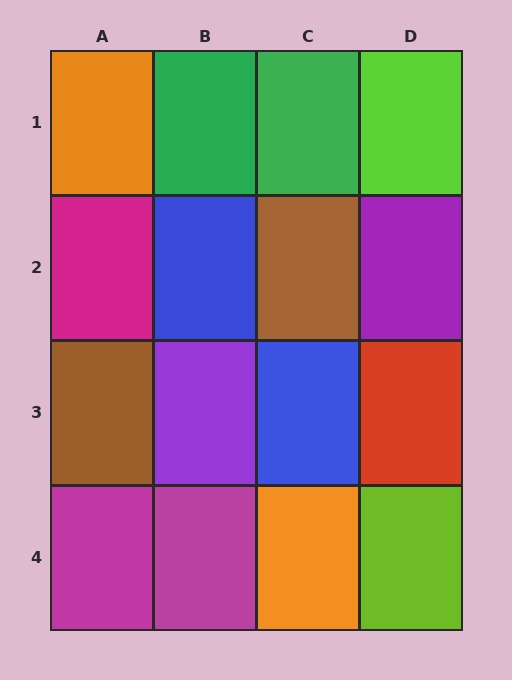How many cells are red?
1 cell is red.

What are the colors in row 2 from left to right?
Magenta, blue, brown, purple.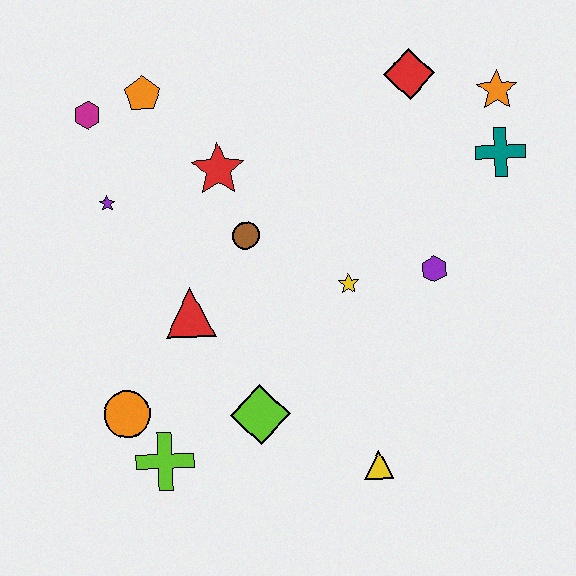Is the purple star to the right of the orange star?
No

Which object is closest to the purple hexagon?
The yellow star is closest to the purple hexagon.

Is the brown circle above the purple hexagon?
Yes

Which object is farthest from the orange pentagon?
The yellow triangle is farthest from the orange pentagon.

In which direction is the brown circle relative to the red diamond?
The brown circle is to the left of the red diamond.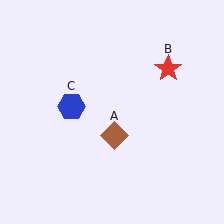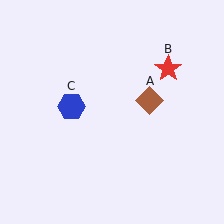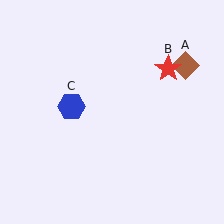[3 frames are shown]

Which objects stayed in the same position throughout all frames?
Red star (object B) and blue hexagon (object C) remained stationary.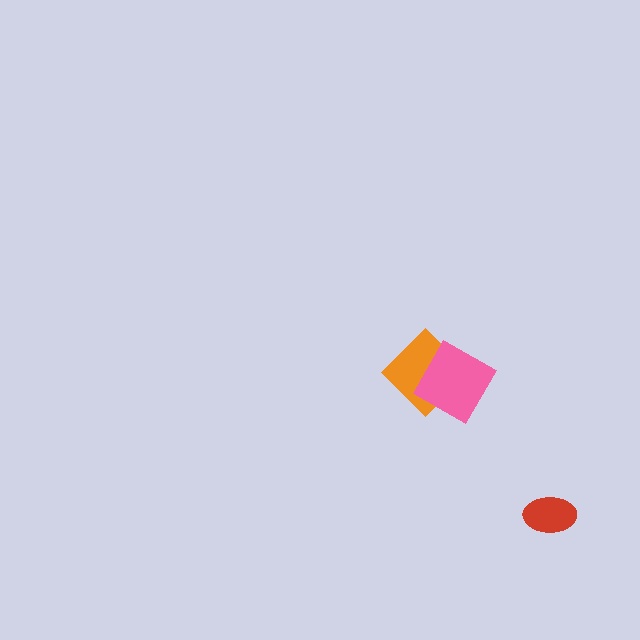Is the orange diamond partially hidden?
Yes, it is partially covered by another shape.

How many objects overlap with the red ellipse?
0 objects overlap with the red ellipse.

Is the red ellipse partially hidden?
No, no other shape covers it.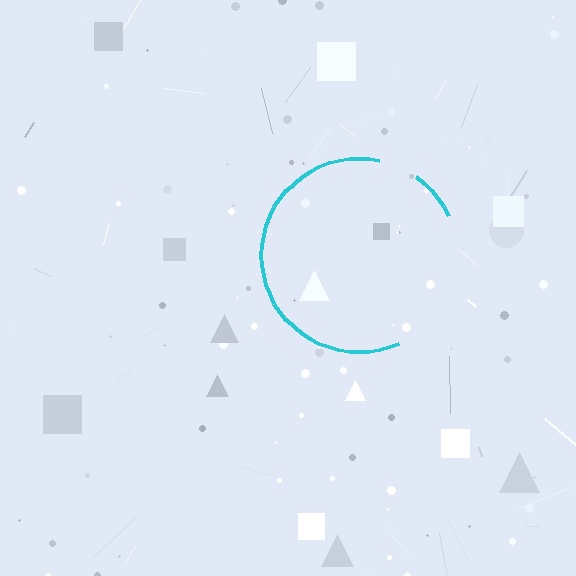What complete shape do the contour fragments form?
The contour fragments form a circle.